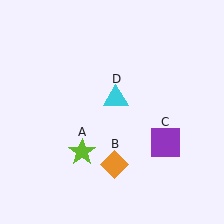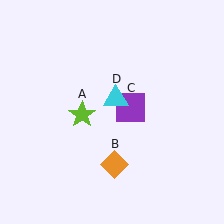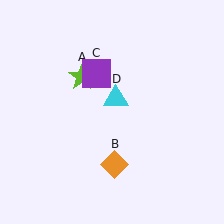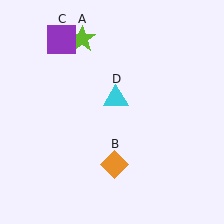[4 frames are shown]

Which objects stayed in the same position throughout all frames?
Orange diamond (object B) and cyan triangle (object D) remained stationary.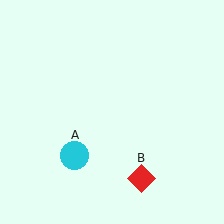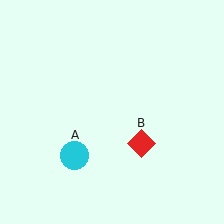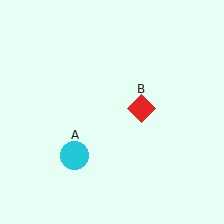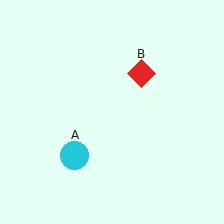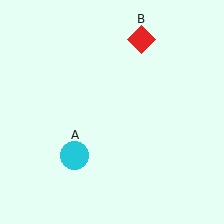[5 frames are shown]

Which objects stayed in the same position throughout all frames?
Cyan circle (object A) remained stationary.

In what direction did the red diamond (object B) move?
The red diamond (object B) moved up.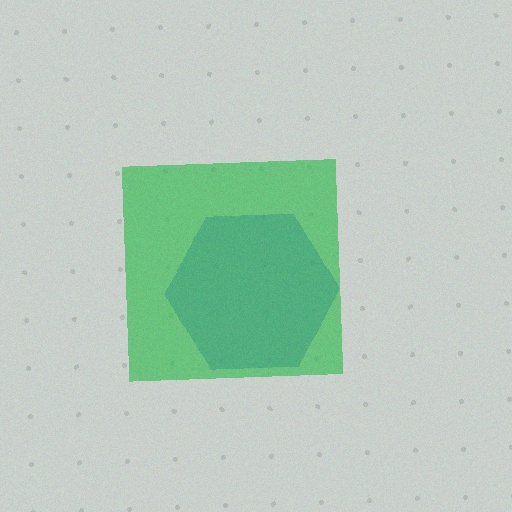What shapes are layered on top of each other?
The layered shapes are: a blue hexagon, a green square.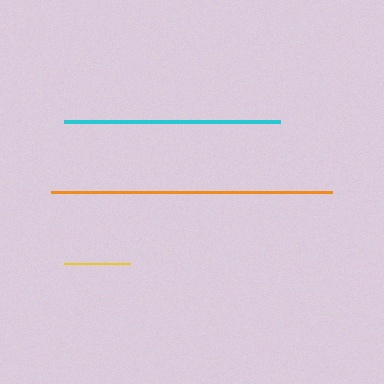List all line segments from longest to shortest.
From longest to shortest: orange, cyan, yellow.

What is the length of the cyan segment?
The cyan segment is approximately 216 pixels long.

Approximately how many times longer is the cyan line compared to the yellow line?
The cyan line is approximately 3.3 times the length of the yellow line.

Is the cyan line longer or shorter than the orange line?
The orange line is longer than the cyan line.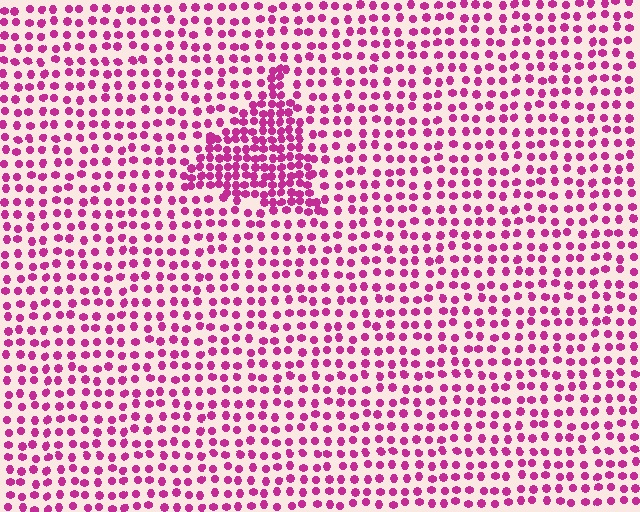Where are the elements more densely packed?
The elements are more densely packed inside the triangle boundary.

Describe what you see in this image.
The image contains small magenta elements arranged at two different densities. A triangle-shaped region is visible where the elements are more densely packed than the surrounding area.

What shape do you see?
I see a triangle.